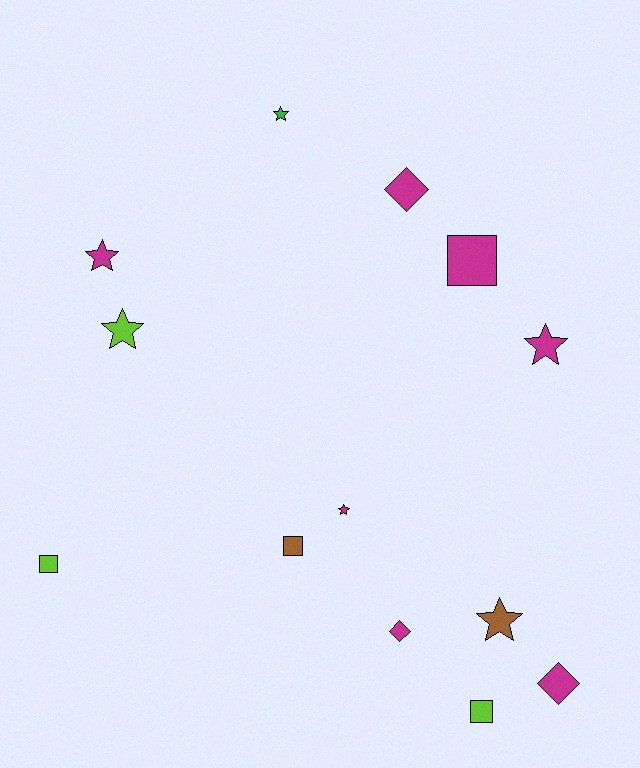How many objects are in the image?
There are 13 objects.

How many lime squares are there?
There are 2 lime squares.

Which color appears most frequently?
Magenta, with 7 objects.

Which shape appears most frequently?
Star, with 6 objects.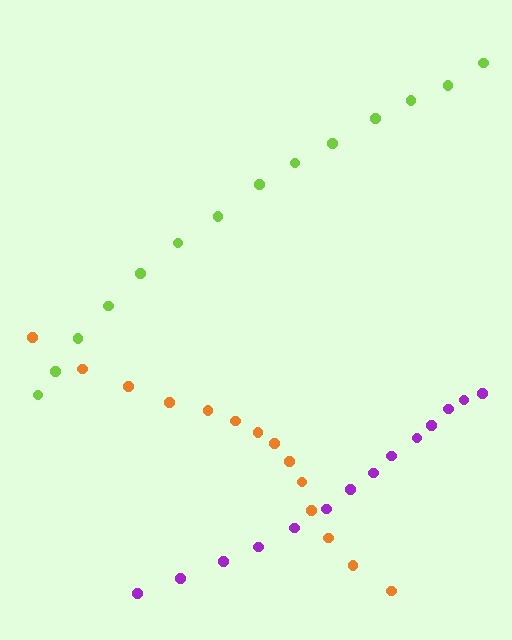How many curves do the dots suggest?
There are 3 distinct paths.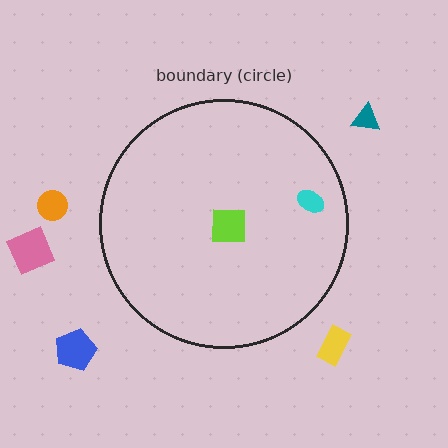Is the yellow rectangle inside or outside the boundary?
Outside.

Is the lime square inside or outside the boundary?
Inside.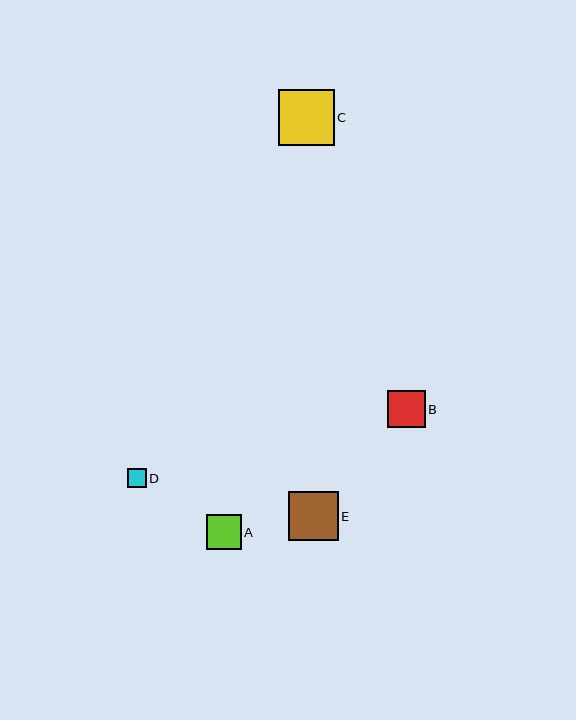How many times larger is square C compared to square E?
Square C is approximately 1.1 times the size of square E.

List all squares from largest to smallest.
From largest to smallest: C, E, B, A, D.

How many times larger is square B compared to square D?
Square B is approximately 2.0 times the size of square D.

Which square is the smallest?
Square D is the smallest with a size of approximately 19 pixels.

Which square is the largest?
Square C is the largest with a size of approximately 56 pixels.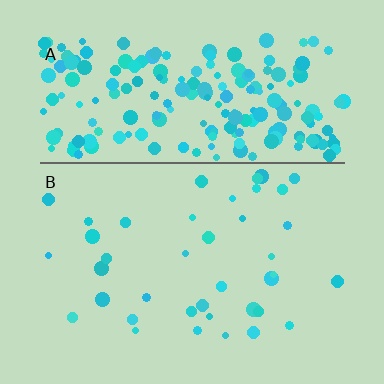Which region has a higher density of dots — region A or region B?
A (the top).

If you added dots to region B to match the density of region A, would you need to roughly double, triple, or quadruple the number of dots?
Approximately quadruple.